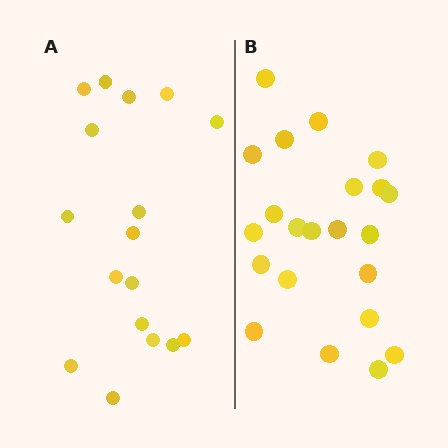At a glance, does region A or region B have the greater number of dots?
Region B (the right region) has more dots.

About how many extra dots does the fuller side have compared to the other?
Region B has about 5 more dots than region A.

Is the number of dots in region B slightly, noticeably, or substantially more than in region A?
Region B has noticeably more, but not dramatically so. The ratio is roughly 1.3 to 1.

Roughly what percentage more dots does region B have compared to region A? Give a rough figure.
About 30% more.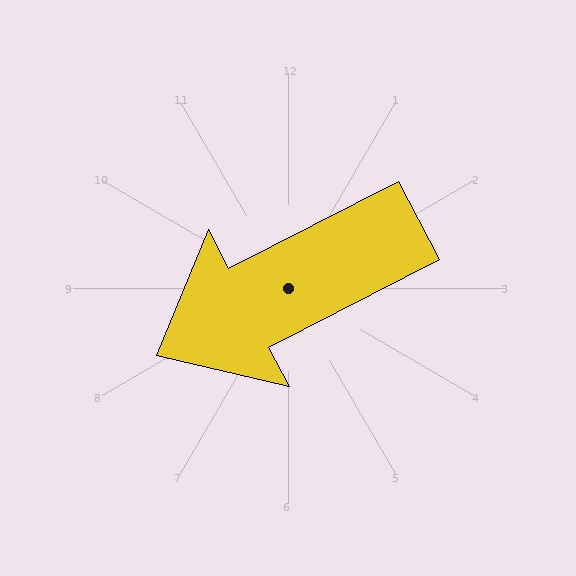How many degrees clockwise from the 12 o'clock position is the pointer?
Approximately 243 degrees.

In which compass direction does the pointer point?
Southwest.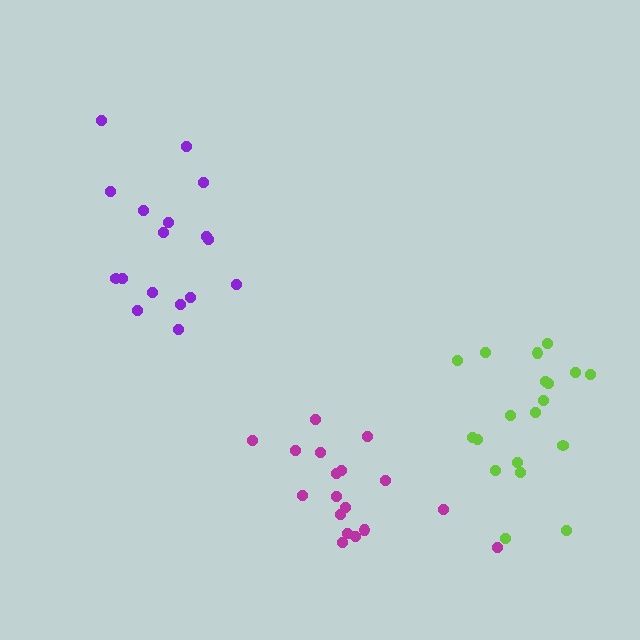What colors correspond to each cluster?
The clusters are colored: magenta, lime, purple.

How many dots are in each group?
Group 1: 18 dots, Group 2: 19 dots, Group 3: 17 dots (54 total).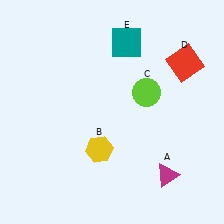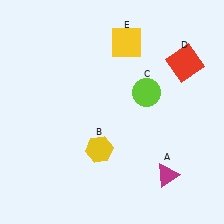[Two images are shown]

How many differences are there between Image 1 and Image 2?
There is 1 difference between the two images.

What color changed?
The square (E) changed from teal in Image 1 to yellow in Image 2.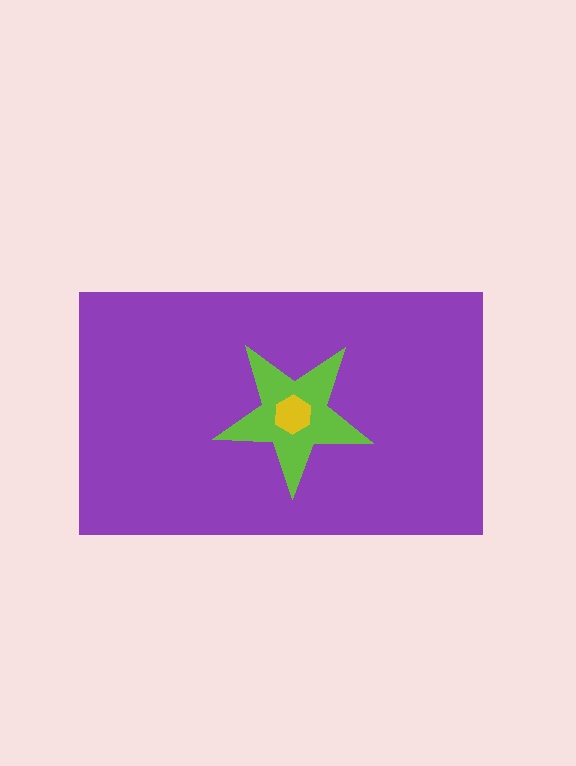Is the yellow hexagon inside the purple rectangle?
Yes.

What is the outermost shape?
The purple rectangle.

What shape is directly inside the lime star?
The yellow hexagon.